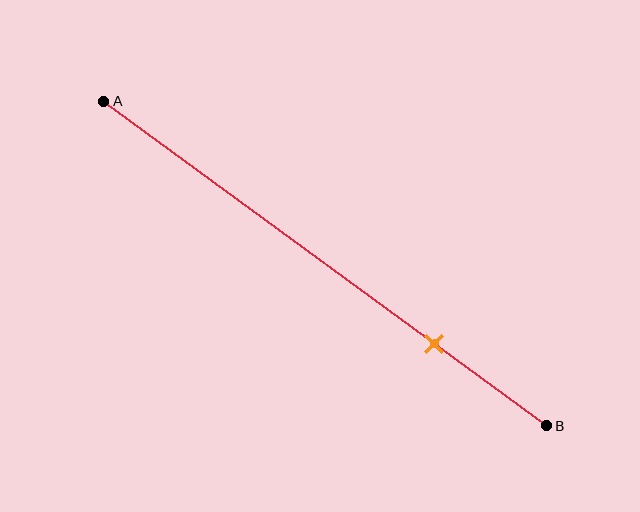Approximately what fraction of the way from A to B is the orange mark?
The orange mark is approximately 75% of the way from A to B.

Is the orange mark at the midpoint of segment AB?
No, the mark is at about 75% from A, not at the 50% midpoint.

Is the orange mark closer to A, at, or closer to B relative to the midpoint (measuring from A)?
The orange mark is closer to point B than the midpoint of segment AB.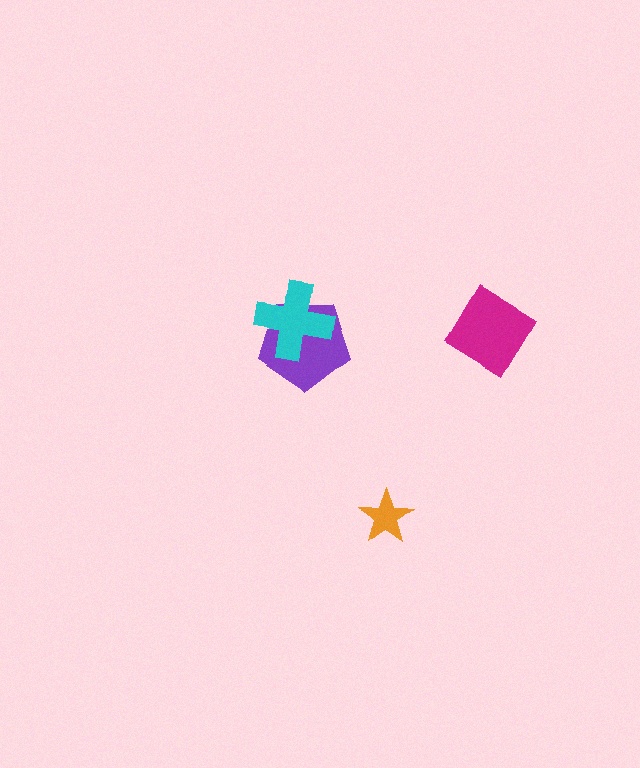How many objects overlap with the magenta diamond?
0 objects overlap with the magenta diamond.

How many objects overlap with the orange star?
0 objects overlap with the orange star.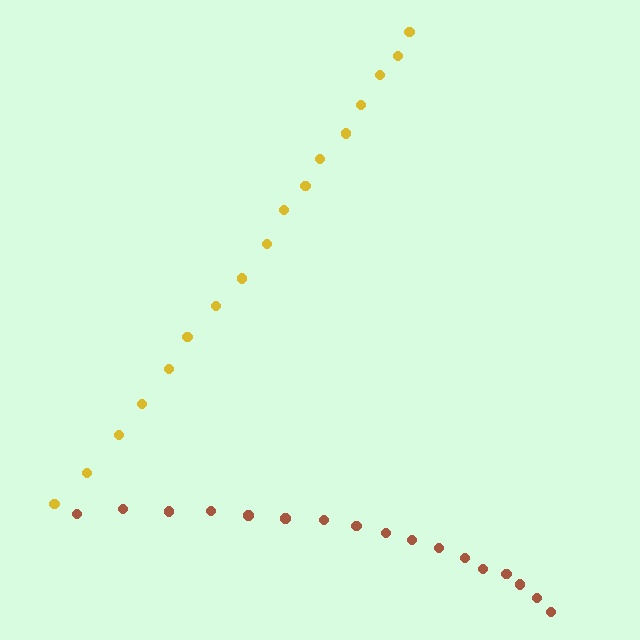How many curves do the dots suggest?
There are 2 distinct paths.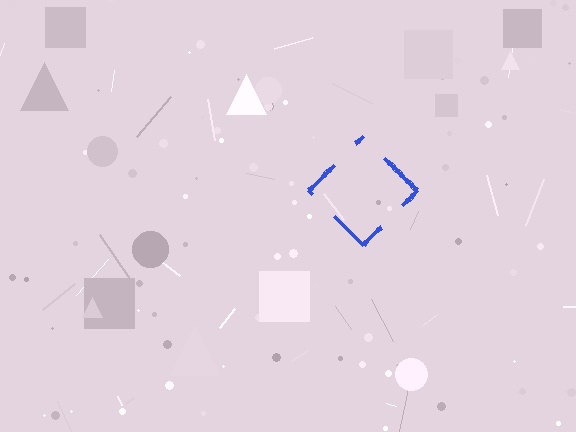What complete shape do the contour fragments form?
The contour fragments form a diamond.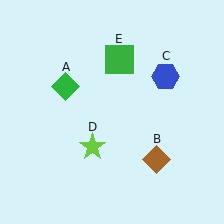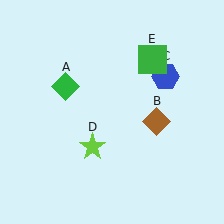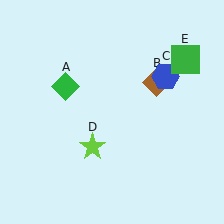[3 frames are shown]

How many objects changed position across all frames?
2 objects changed position: brown diamond (object B), green square (object E).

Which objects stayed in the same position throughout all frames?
Green diamond (object A) and blue hexagon (object C) and lime star (object D) remained stationary.